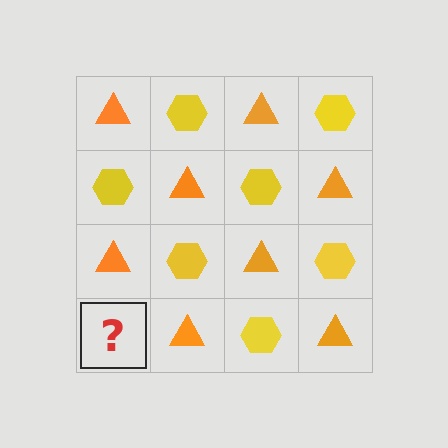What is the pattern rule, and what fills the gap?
The rule is that it alternates orange triangle and yellow hexagon in a checkerboard pattern. The gap should be filled with a yellow hexagon.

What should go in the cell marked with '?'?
The missing cell should contain a yellow hexagon.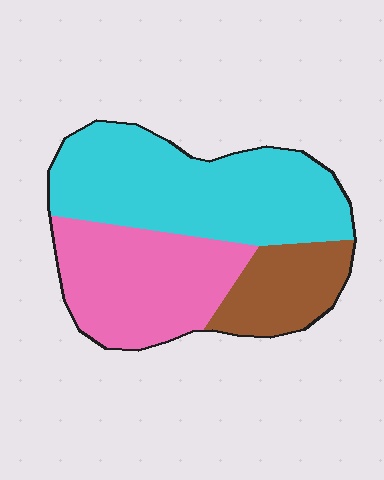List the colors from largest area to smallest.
From largest to smallest: cyan, pink, brown.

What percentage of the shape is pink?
Pink covers about 35% of the shape.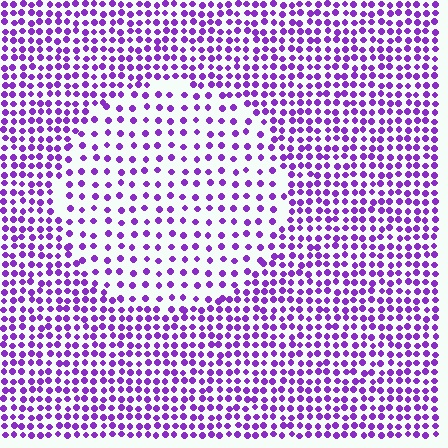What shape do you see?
I see a circle.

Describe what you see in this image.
The image contains small purple elements arranged at two different densities. A circle-shaped region is visible where the elements are less densely packed than the surrounding area.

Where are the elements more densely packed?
The elements are more densely packed outside the circle boundary.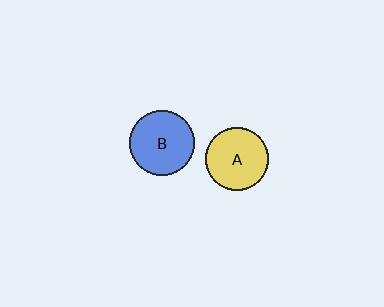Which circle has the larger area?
Circle B (blue).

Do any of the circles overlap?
No, none of the circles overlap.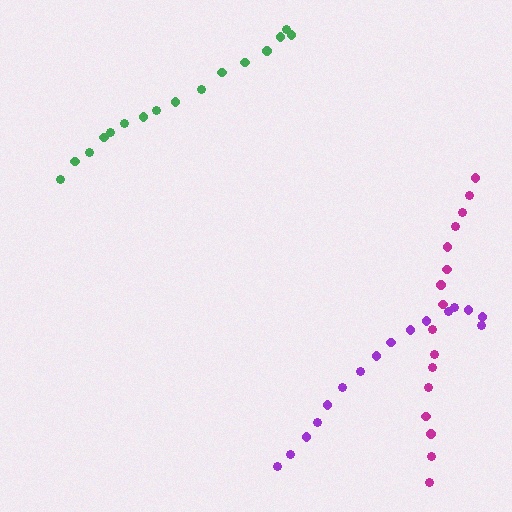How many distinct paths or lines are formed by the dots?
There are 3 distinct paths.